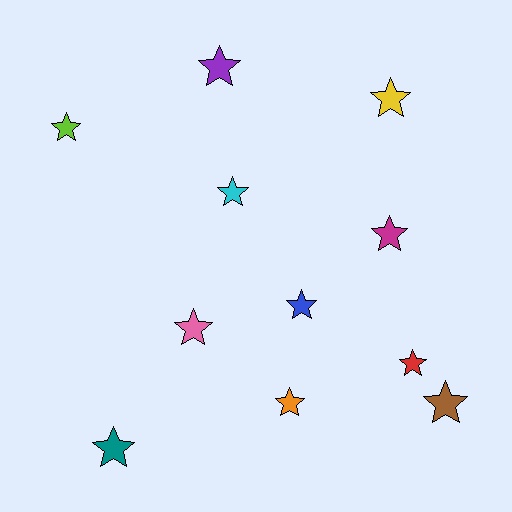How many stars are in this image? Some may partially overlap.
There are 11 stars.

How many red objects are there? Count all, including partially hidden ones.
There is 1 red object.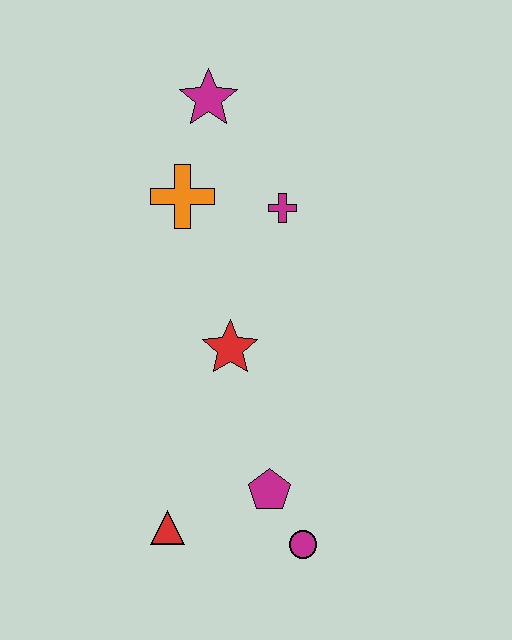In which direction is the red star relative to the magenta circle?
The red star is above the magenta circle.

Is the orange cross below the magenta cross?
No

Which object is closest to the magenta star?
The orange cross is closest to the magenta star.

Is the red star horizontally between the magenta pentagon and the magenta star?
Yes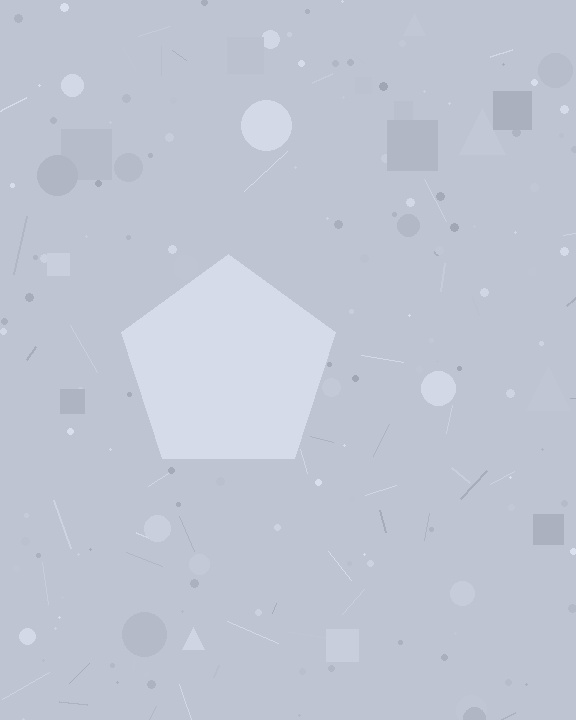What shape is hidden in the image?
A pentagon is hidden in the image.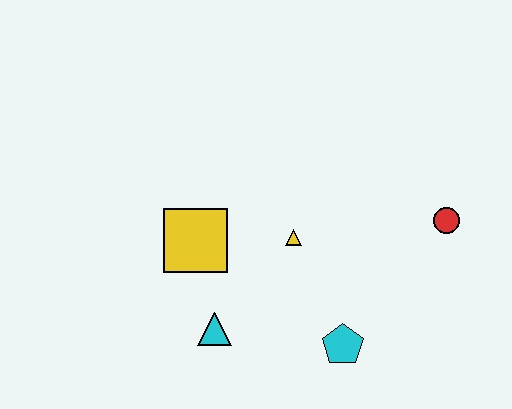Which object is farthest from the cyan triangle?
The red circle is farthest from the cyan triangle.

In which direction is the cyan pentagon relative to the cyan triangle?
The cyan pentagon is to the right of the cyan triangle.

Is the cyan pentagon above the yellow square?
No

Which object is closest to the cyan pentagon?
The yellow triangle is closest to the cyan pentagon.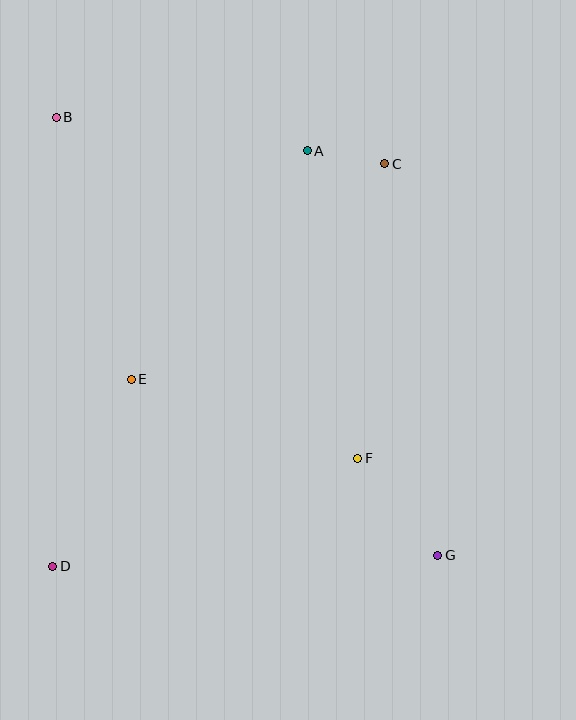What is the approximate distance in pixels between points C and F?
The distance between C and F is approximately 296 pixels.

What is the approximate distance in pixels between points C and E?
The distance between C and E is approximately 333 pixels.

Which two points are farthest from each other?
Points B and G are farthest from each other.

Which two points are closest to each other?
Points A and C are closest to each other.